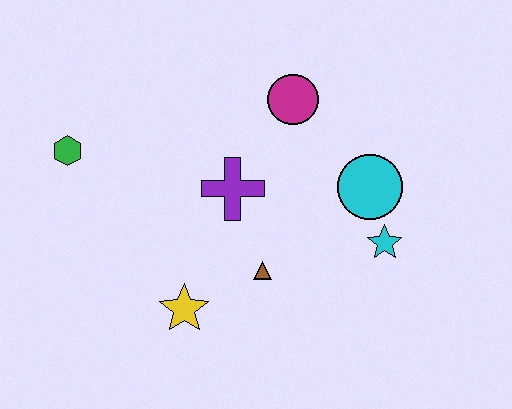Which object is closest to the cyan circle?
The cyan star is closest to the cyan circle.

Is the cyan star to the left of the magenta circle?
No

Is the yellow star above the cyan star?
No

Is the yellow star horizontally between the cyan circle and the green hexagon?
Yes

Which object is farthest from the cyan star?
The green hexagon is farthest from the cyan star.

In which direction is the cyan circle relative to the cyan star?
The cyan circle is above the cyan star.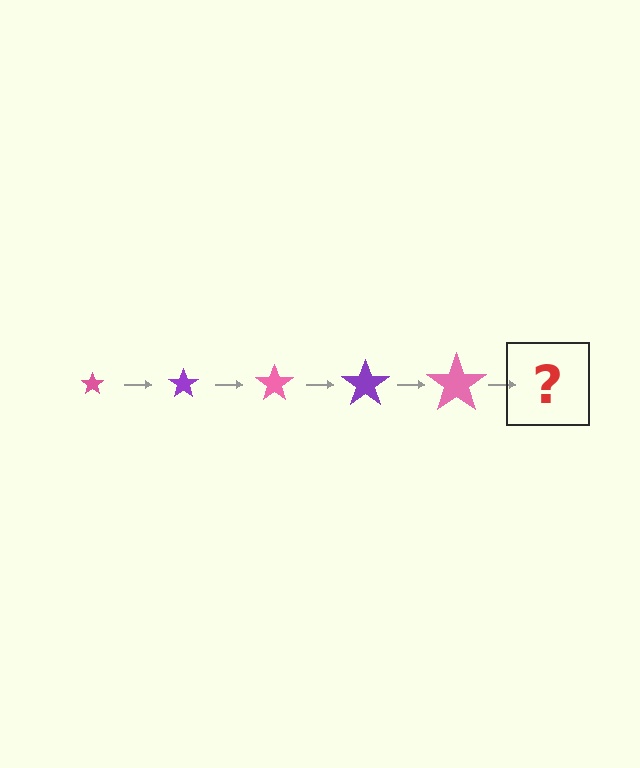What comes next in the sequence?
The next element should be a purple star, larger than the previous one.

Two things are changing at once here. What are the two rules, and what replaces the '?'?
The two rules are that the star grows larger each step and the color cycles through pink and purple. The '?' should be a purple star, larger than the previous one.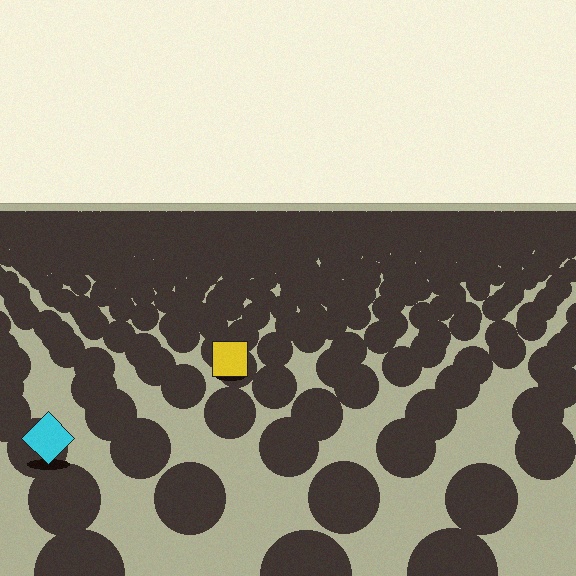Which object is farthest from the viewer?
The yellow square is farthest from the viewer. It appears smaller and the ground texture around it is denser.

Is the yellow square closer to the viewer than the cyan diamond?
No. The cyan diamond is closer — you can tell from the texture gradient: the ground texture is coarser near it.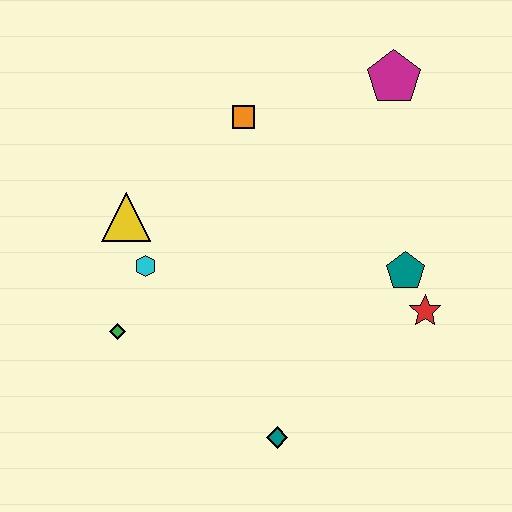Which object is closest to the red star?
The teal pentagon is closest to the red star.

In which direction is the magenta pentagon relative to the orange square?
The magenta pentagon is to the right of the orange square.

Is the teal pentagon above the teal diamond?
Yes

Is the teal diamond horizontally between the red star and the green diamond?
Yes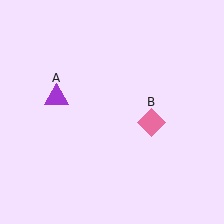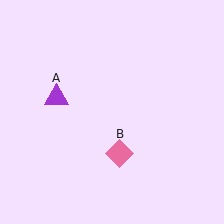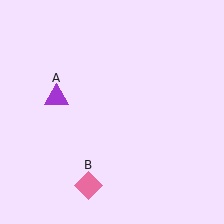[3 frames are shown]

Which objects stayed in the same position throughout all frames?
Purple triangle (object A) remained stationary.